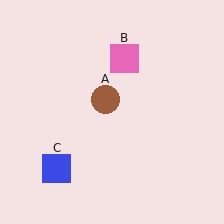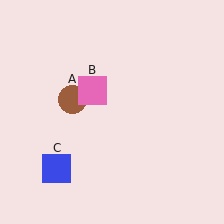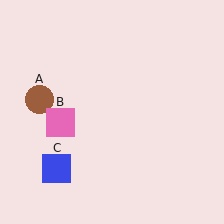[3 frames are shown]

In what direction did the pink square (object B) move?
The pink square (object B) moved down and to the left.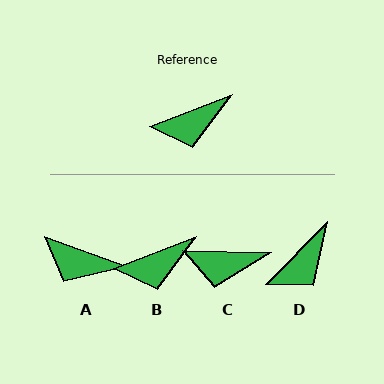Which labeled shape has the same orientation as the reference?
B.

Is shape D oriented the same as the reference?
No, it is off by about 25 degrees.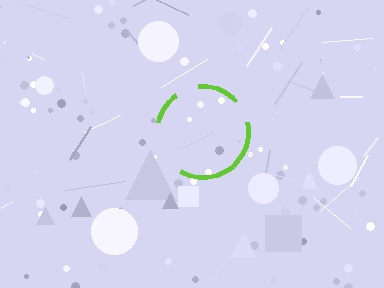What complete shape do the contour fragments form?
The contour fragments form a circle.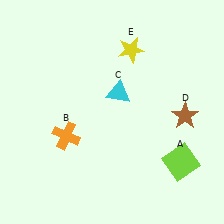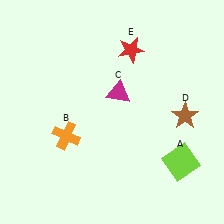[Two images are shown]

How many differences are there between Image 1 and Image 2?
There are 2 differences between the two images.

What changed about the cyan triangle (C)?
In Image 1, C is cyan. In Image 2, it changed to magenta.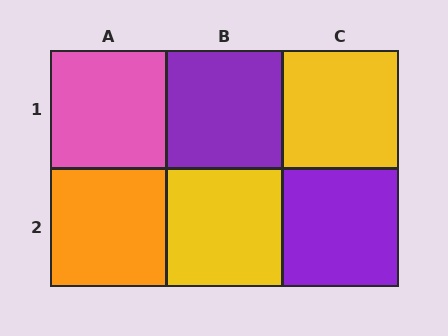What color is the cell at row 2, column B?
Yellow.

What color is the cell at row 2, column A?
Orange.